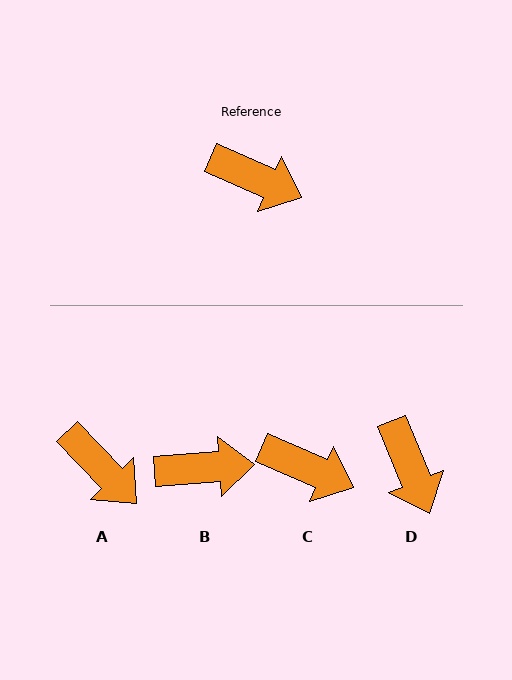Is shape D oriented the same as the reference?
No, it is off by about 44 degrees.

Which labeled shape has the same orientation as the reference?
C.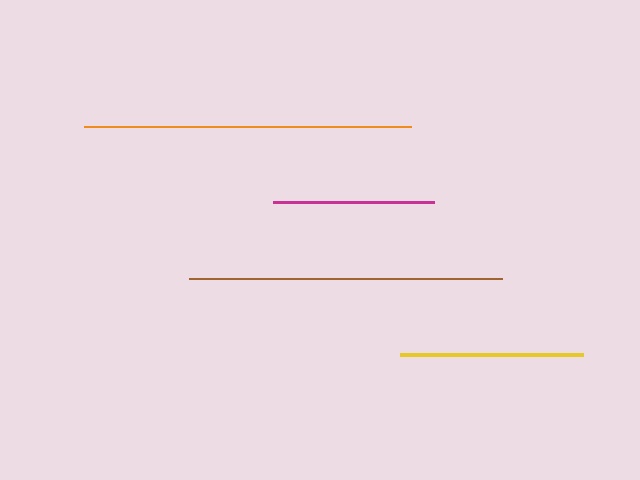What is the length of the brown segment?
The brown segment is approximately 313 pixels long.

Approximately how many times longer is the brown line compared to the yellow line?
The brown line is approximately 1.7 times the length of the yellow line.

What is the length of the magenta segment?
The magenta segment is approximately 160 pixels long.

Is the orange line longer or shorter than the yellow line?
The orange line is longer than the yellow line.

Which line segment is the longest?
The orange line is the longest at approximately 328 pixels.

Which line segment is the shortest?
The magenta line is the shortest at approximately 160 pixels.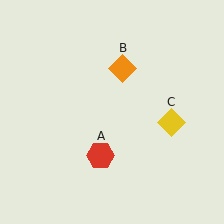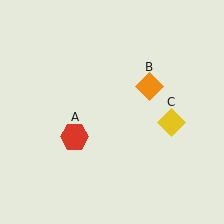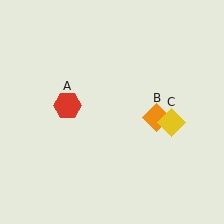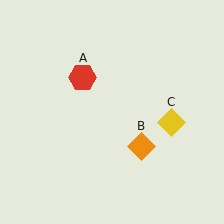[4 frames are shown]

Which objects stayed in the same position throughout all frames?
Yellow diamond (object C) remained stationary.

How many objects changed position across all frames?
2 objects changed position: red hexagon (object A), orange diamond (object B).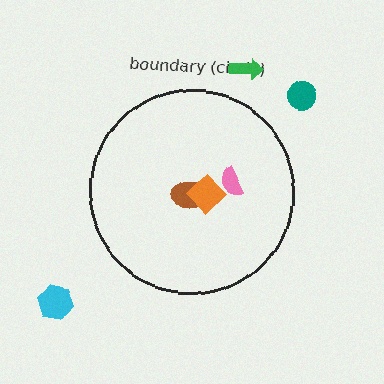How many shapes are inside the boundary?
3 inside, 3 outside.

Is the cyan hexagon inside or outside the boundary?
Outside.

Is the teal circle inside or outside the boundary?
Outside.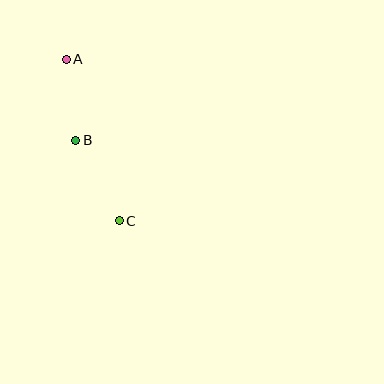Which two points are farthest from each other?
Points A and C are farthest from each other.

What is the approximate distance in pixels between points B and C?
The distance between B and C is approximately 91 pixels.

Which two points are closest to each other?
Points A and B are closest to each other.